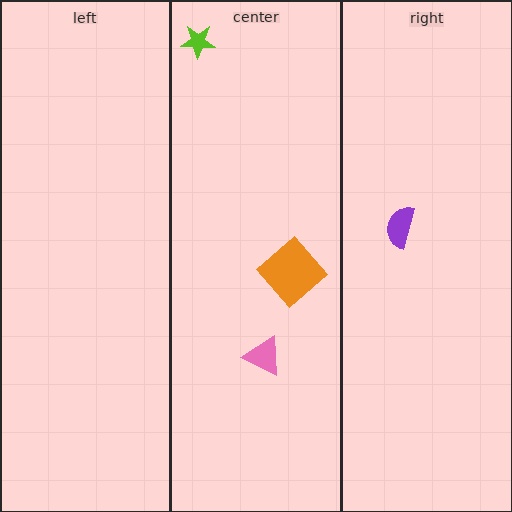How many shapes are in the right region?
1.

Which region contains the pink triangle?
The center region.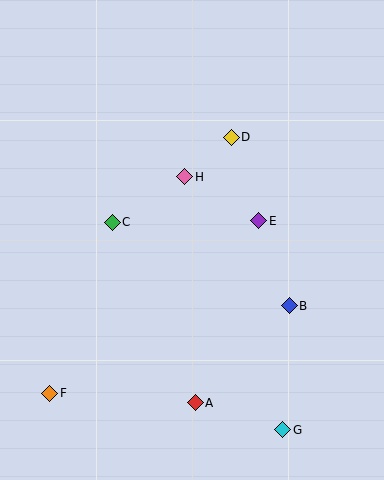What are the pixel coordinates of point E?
Point E is at (259, 221).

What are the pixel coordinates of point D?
Point D is at (231, 137).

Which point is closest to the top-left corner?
Point C is closest to the top-left corner.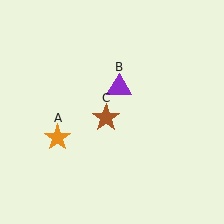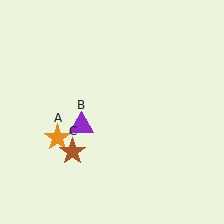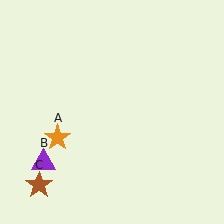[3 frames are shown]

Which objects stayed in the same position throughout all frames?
Orange star (object A) remained stationary.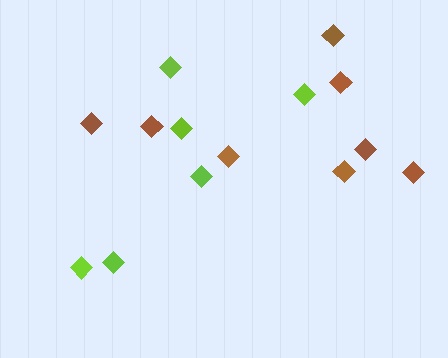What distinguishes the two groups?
There are 2 groups: one group of brown diamonds (8) and one group of lime diamonds (6).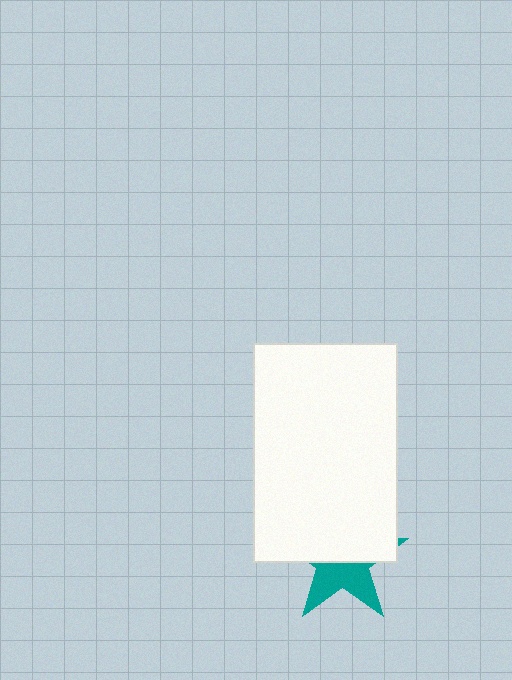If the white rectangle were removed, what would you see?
You would see the complete teal star.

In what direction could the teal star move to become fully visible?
The teal star could move down. That would shift it out from behind the white rectangle entirely.